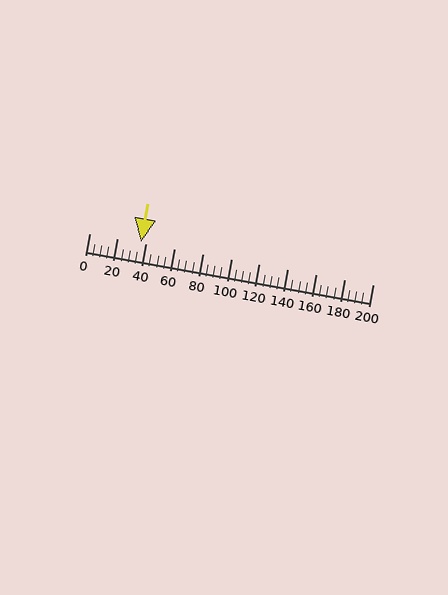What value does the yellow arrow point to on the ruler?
The yellow arrow points to approximately 36.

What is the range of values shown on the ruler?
The ruler shows values from 0 to 200.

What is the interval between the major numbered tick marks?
The major tick marks are spaced 20 units apart.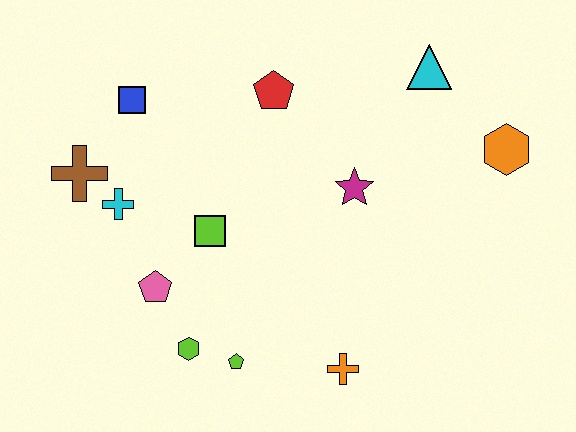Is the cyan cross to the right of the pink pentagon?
No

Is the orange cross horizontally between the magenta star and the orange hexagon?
No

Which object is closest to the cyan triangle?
The orange hexagon is closest to the cyan triangle.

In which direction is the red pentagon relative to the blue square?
The red pentagon is to the right of the blue square.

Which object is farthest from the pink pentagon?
The orange hexagon is farthest from the pink pentagon.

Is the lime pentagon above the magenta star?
No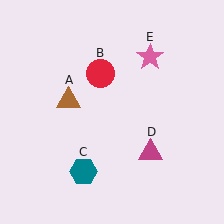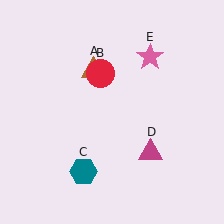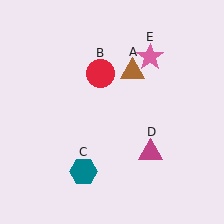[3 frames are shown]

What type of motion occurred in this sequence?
The brown triangle (object A) rotated clockwise around the center of the scene.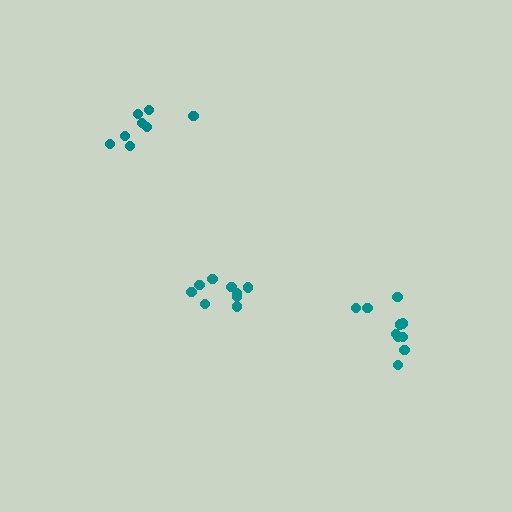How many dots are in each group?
Group 1: 9 dots, Group 2: 8 dots, Group 3: 10 dots (27 total).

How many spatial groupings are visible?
There are 3 spatial groupings.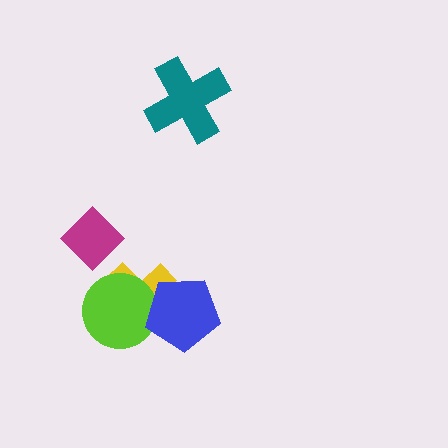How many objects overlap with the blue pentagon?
2 objects overlap with the blue pentagon.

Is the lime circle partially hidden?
Yes, it is partially covered by another shape.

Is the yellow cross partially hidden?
Yes, it is partially covered by another shape.